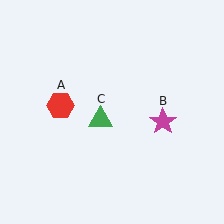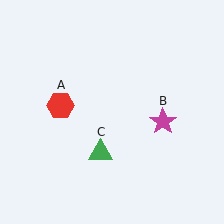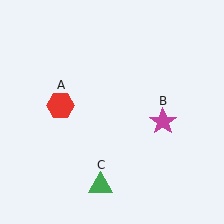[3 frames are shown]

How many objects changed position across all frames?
1 object changed position: green triangle (object C).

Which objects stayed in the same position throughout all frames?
Red hexagon (object A) and magenta star (object B) remained stationary.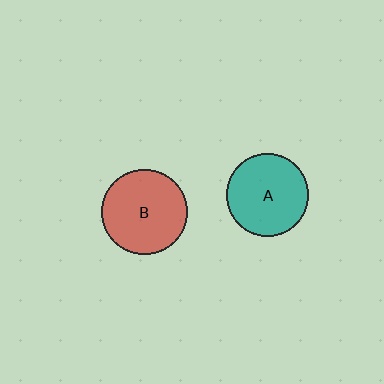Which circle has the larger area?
Circle B (red).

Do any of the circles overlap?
No, none of the circles overlap.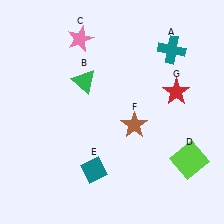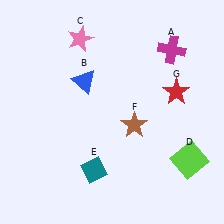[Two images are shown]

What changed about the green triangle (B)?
In Image 1, B is green. In Image 2, it changed to blue.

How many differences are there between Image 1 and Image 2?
There are 2 differences between the two images.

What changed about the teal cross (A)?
In Image 1, A is teal. In Image 2, it changed to magenta.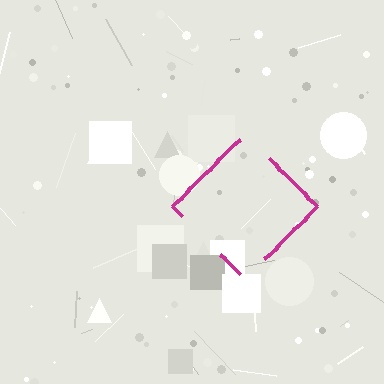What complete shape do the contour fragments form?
The contour fragments form a diamond.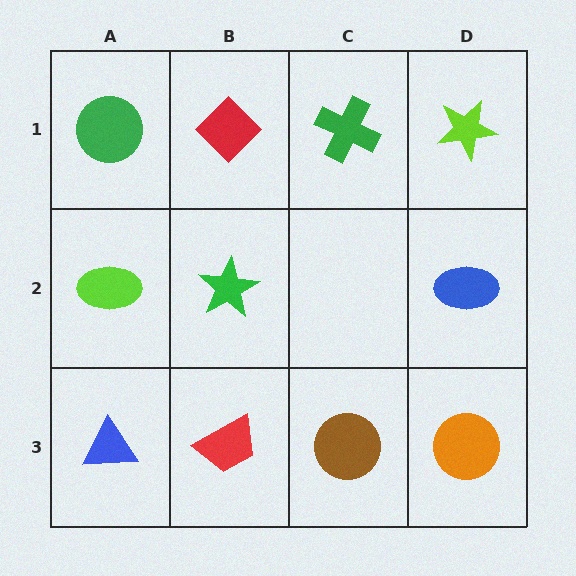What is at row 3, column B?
A red trapezoid.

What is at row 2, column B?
A green star.